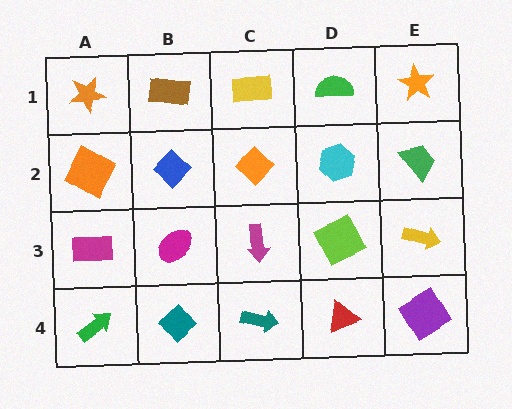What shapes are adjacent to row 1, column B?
A blue diamond (row 2, column B), an orange star (row 1, column A), a yellow rectangle (row 1, column C).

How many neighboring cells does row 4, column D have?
3.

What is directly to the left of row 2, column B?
An orange square.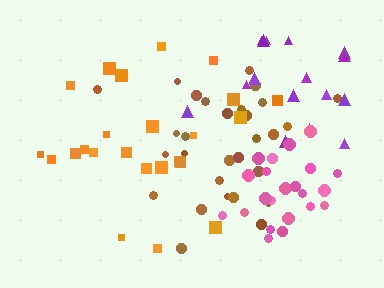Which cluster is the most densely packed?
Pink.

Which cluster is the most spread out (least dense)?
Purple.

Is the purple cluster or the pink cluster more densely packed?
Pink.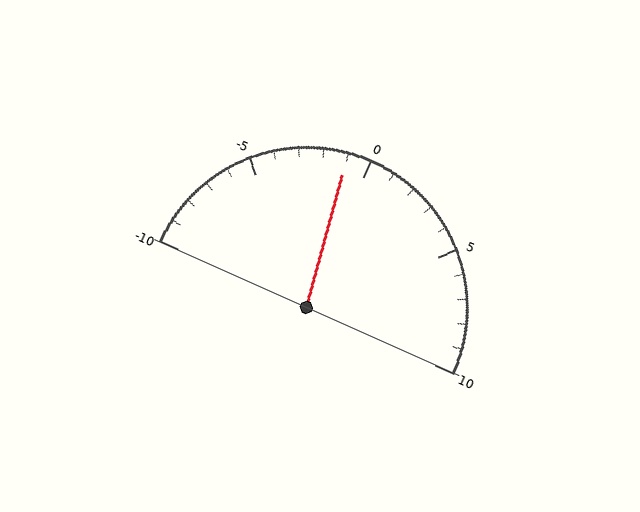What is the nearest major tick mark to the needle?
The nearest major tick mark is 0.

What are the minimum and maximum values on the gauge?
The gauge ranges from -10 to 10.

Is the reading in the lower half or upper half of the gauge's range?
The reading is in the lower half of the range (-10 to 10).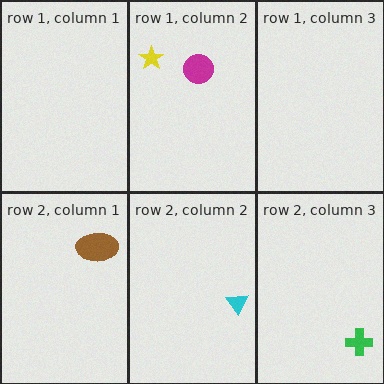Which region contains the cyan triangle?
The row 2, column 2 region.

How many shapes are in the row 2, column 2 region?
1.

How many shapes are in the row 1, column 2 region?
2.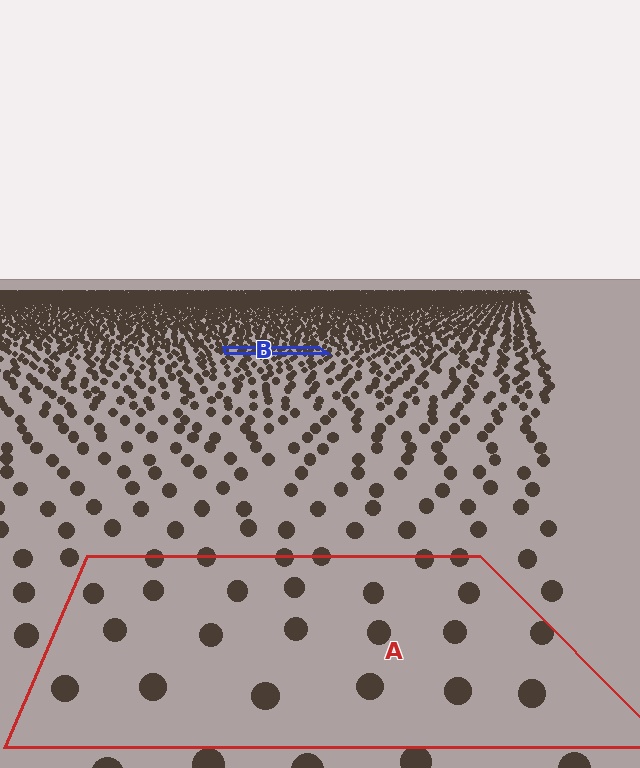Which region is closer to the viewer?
Region A is closer. The texture elements there are larger and more spread out.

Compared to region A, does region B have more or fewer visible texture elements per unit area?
Region B has more texture elements per unit area — they are packed more densely because it is farther away.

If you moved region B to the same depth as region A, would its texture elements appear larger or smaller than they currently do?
They would appear larger. At a closer depth, the same texture elements are projected at a bigger on-screen size.